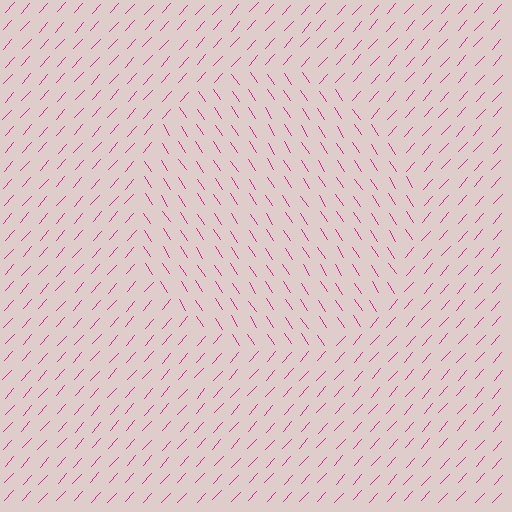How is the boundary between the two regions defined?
The boundary is defined purely by a change in line orientation (approximately 75 degrees difference). All lines are the same color and thickness.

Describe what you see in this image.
The image is filled with small magenta line segments. A circle region in the image has lines oriented differently from the surrounding lines, creating a visible texture boundary.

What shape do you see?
I see a circle.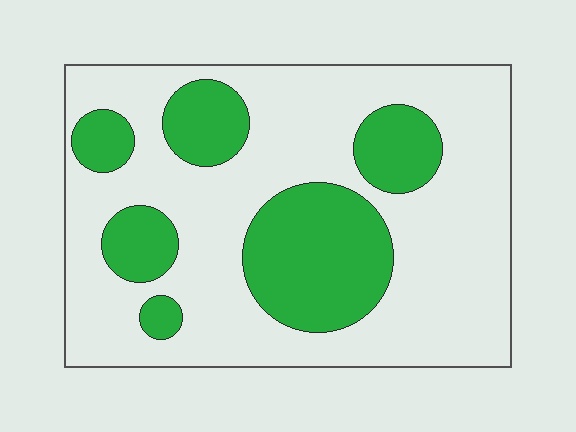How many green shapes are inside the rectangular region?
6.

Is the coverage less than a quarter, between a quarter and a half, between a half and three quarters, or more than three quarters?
Between a quarter and a half.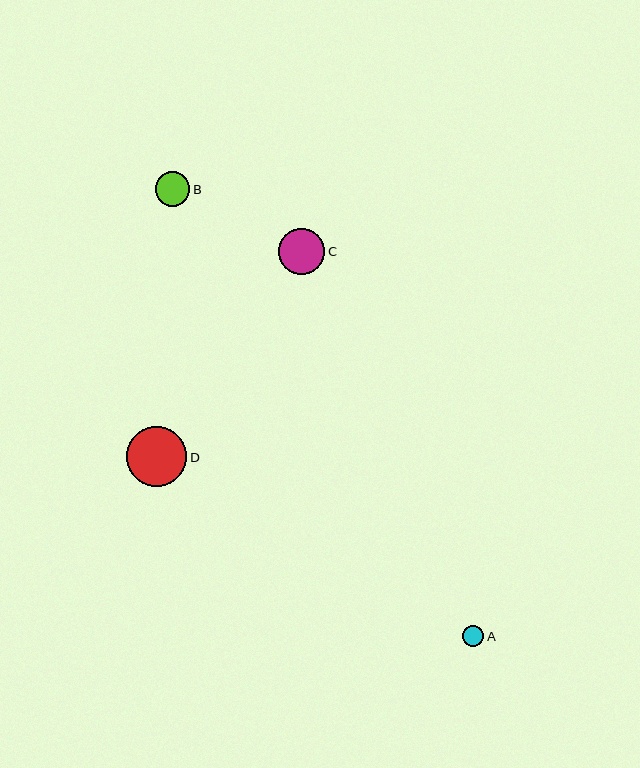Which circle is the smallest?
Circle A is the smallest with a size of approximately 21 pixels.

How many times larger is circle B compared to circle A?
Circle B is approximately 1.6 times the size of circle A.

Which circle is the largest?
Circle D is the largest with a size of approximately 60 pixels.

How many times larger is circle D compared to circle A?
Circle D is approximately 2.9 times the size of circle A.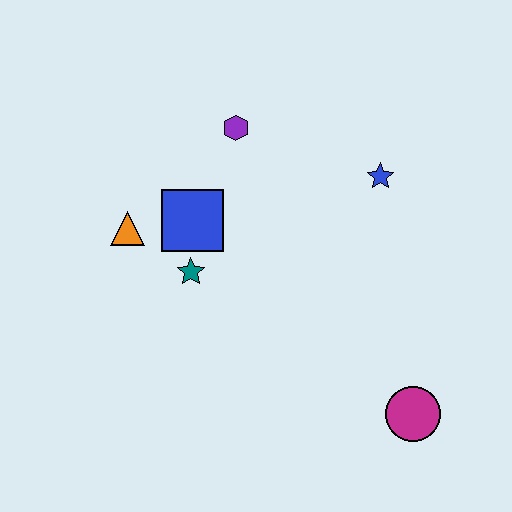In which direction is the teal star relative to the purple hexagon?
The teal star is below the purple hexagon.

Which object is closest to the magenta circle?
The blue star is closest to the magenta circle.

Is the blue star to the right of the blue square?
Yes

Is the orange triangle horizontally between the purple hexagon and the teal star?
No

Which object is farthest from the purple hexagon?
The magenta circle is farthest from the purple hexagon.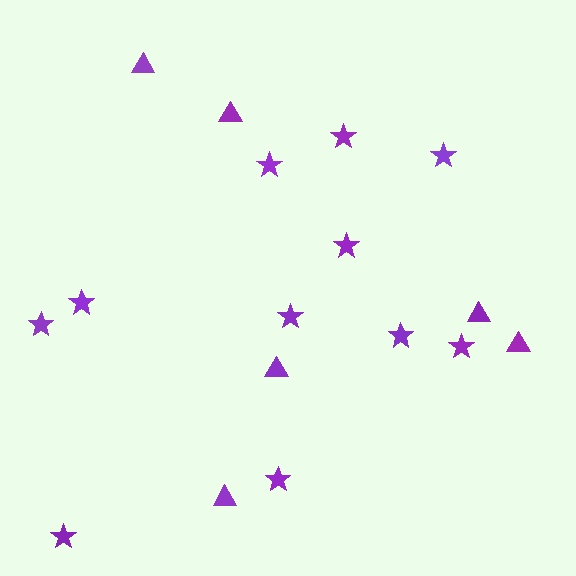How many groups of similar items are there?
There are 2 groups: one group of stars (11) and one group of triangles (6).